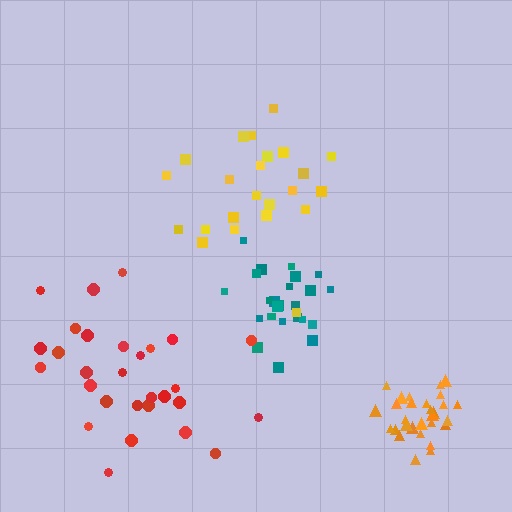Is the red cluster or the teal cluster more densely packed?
Teal.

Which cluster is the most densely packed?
Orange.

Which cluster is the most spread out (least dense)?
Red.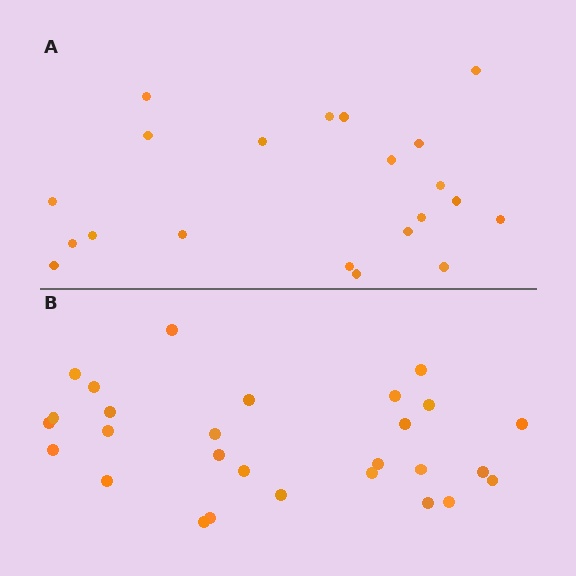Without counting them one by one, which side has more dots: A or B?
Region B (the bottom region) has more dots.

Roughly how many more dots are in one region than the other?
Region B has roughly 8 or so more dots than region A.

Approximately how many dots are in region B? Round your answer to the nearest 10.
About 30 dots. (The exact count is 28, which rounds to 30.)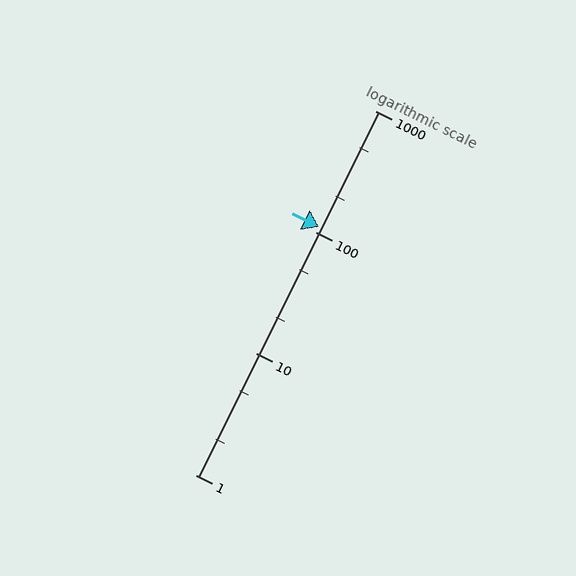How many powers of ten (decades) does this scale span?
The scale spans 3 decades, from 1 to 1000.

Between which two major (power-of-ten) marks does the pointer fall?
The pointer is between 100 and 1000.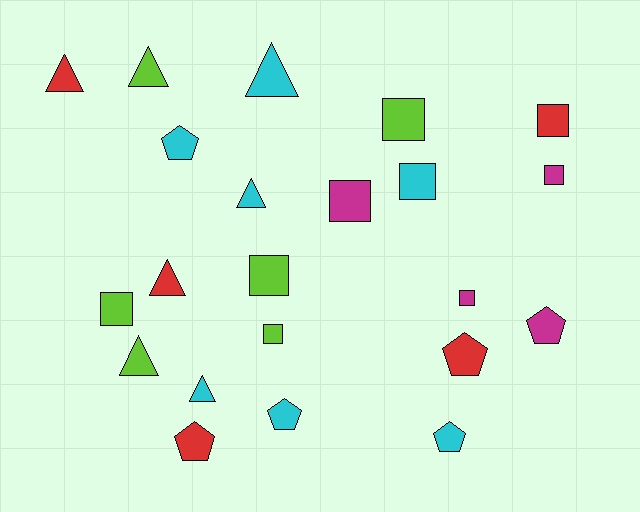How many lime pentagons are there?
There are no lime pentagons.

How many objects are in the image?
There are 22 objects.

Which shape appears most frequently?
Square, with 9 objects.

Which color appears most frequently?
Cyan, with 7 objects.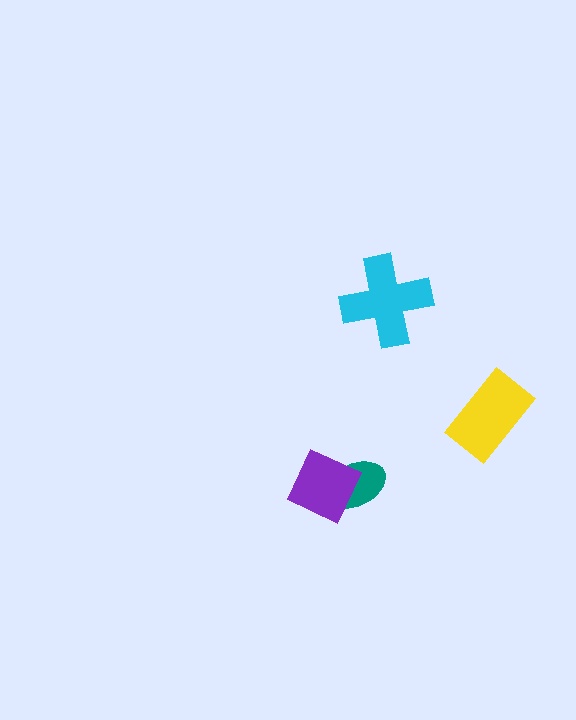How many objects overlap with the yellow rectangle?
0 objects overlap with the yellow rectangle.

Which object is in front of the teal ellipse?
The purple diamond is in front of the teal ellipse.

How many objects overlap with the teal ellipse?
1 object overlaps with the teal ellipse.